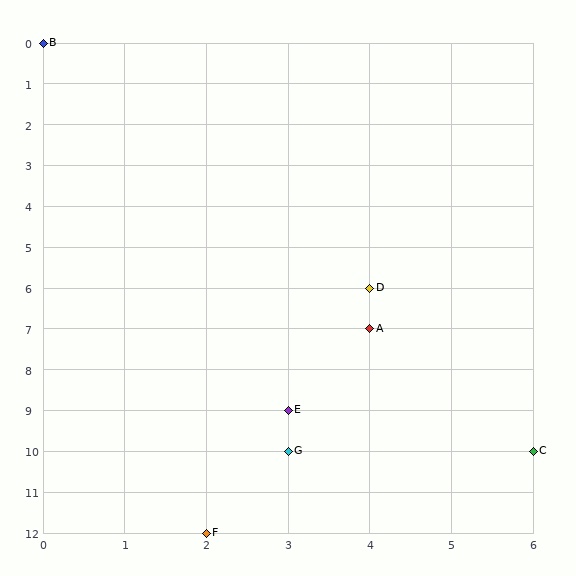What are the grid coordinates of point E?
Point E is at grid coordinates (3, 9).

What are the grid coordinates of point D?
Point D is at grid coordinates (4, 6).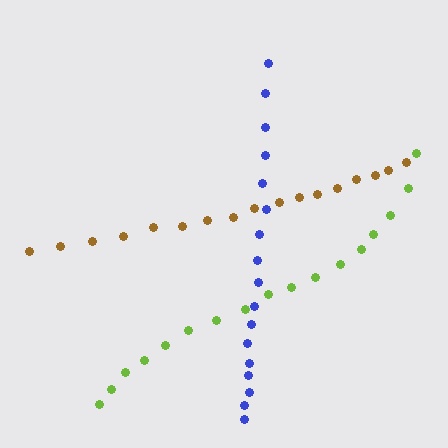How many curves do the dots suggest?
There are 3 distinct paths.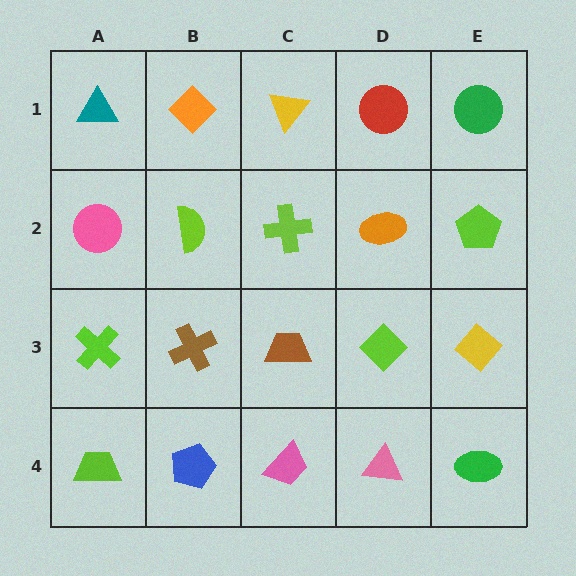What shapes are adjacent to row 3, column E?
A lime pentagon (row 2, column E), a green ellipse (row 4, column E), a lime diamond (row 3, column D).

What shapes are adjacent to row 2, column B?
An orange diamond (row 1, column B), a brown cross (row 3, column B), a pink circle (row 2, column A), a lime cross (row 2, column C).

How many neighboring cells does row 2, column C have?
4.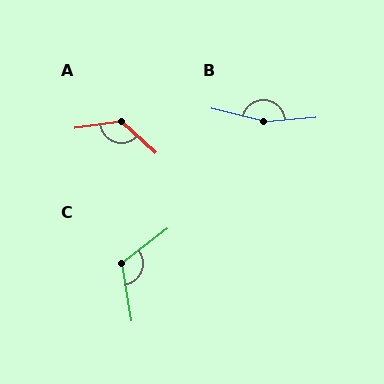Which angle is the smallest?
C, at approximately 118 degrees.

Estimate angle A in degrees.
Approximately 130 degrees.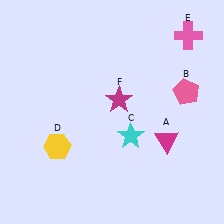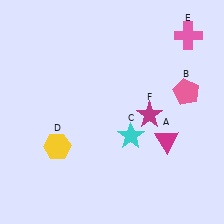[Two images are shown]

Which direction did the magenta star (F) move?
The magenta star (F) moved right.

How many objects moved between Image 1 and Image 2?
1 object moved between the two images.